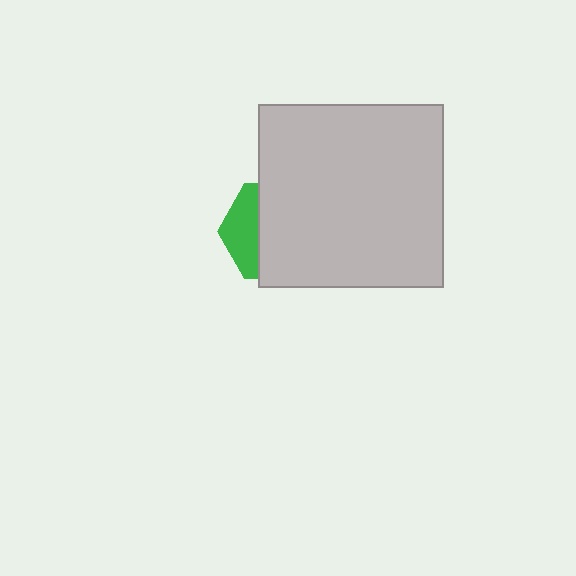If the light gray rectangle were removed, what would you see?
You would see the complete green hexagon.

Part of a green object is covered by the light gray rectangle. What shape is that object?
It is a hexagon.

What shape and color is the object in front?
The object in front is a light gray rectangle.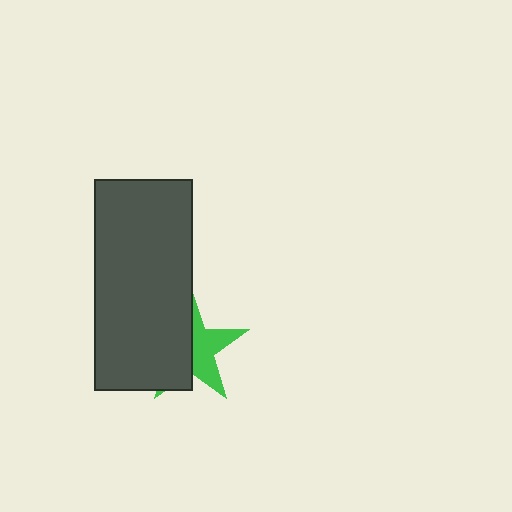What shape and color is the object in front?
The object in front is a dark gray rectangle.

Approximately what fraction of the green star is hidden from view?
Roughly 55% of the green star is hidden behind the dark gray rectangle.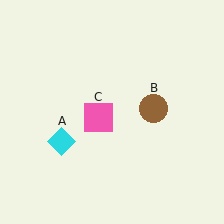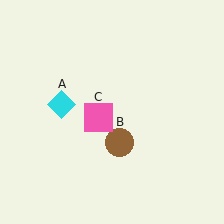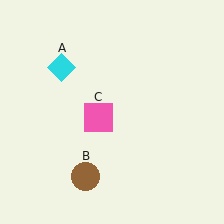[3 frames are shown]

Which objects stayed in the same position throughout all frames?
Pink square (object C) remained stationary.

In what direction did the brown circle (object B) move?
The brown circle (object B) moved down and to the left.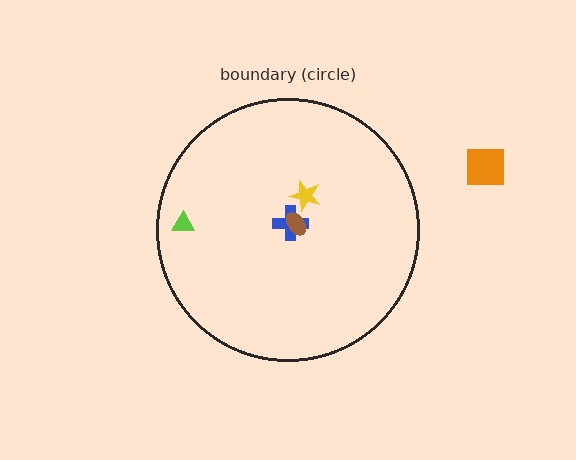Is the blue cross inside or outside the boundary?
Inside.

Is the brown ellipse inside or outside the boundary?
Inside.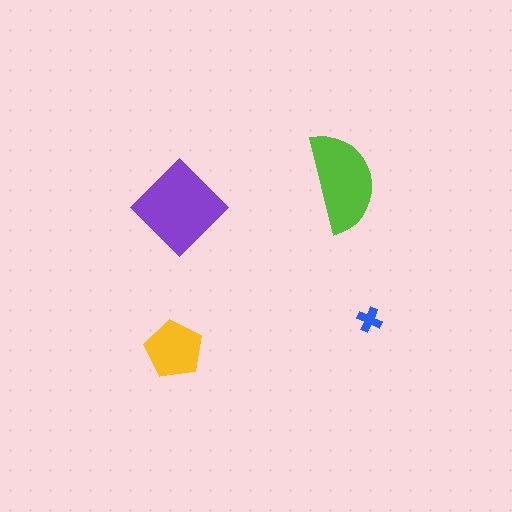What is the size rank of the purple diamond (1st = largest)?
1st.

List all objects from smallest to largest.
The blue cross, the yellow pentagon, the lime semicircle, the purple diamond.